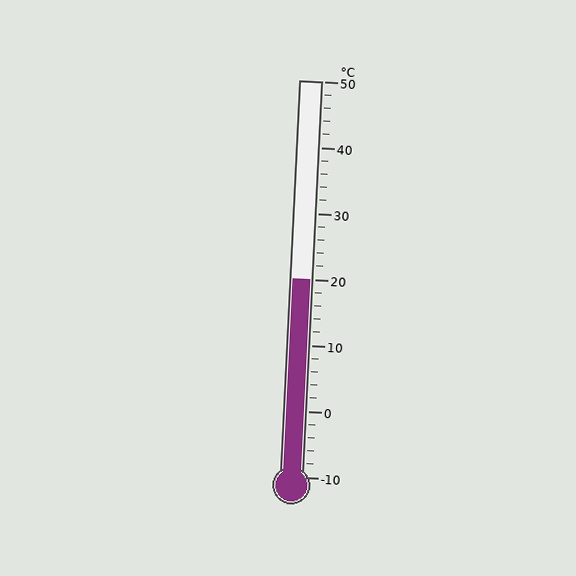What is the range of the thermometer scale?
The thermometer scale ranges from -10°C to 50°C.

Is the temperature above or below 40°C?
The temperature is below 40°C.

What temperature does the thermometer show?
The thermometer shows approximately 20°C.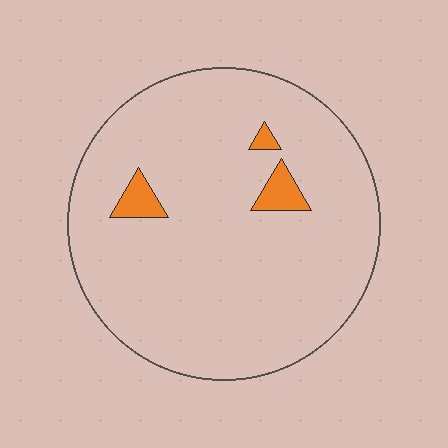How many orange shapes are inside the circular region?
3.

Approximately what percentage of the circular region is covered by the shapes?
Approximately 5%.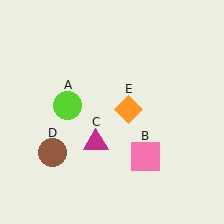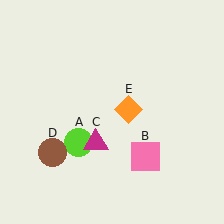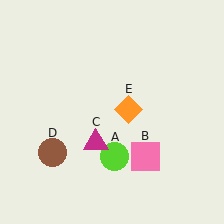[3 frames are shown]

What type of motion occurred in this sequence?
The lime circle (object A) rotated counterclockwise around the center of the scene.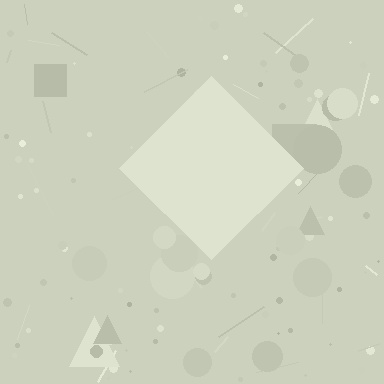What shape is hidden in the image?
A diamond is hidden in the image.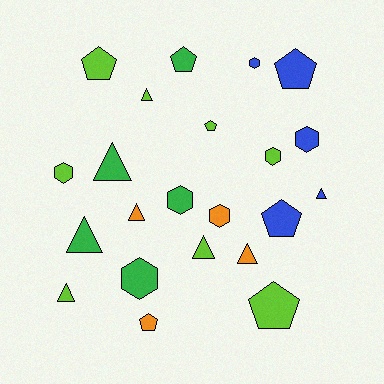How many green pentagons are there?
There is 1 green pentagon.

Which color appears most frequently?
Lime, with 8 objects.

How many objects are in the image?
There are 22 objects.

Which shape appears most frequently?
Triangle, with 8 objects.